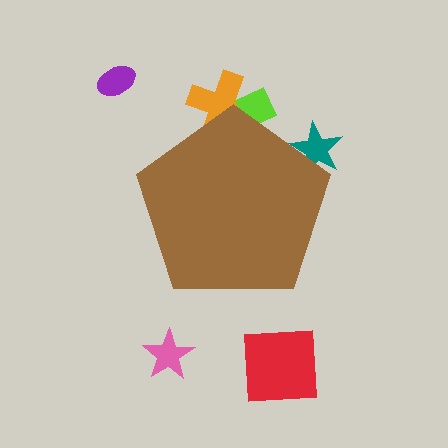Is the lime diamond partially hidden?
Yes, the lime diamond is partially hidden behind the brown pentagon.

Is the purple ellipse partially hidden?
No, the purple ellipse is fully visible.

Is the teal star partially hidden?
Yes, the teal star is partially hidden behind the brown pentagon.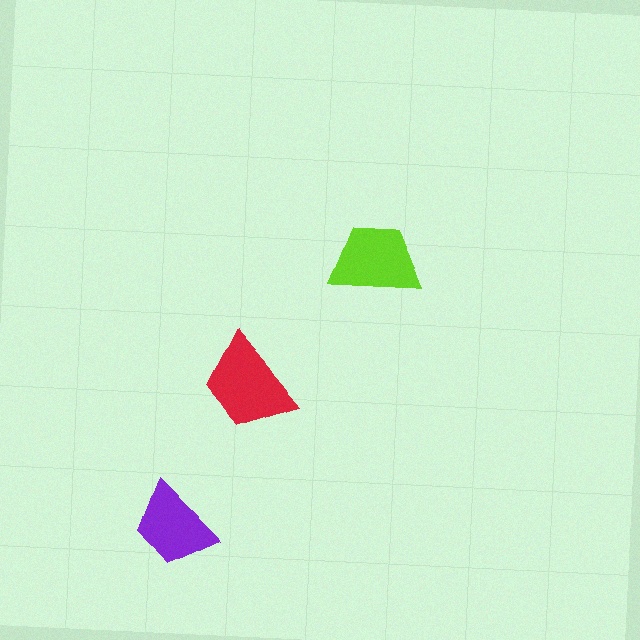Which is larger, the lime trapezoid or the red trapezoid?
The red one.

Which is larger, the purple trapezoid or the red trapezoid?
The red one.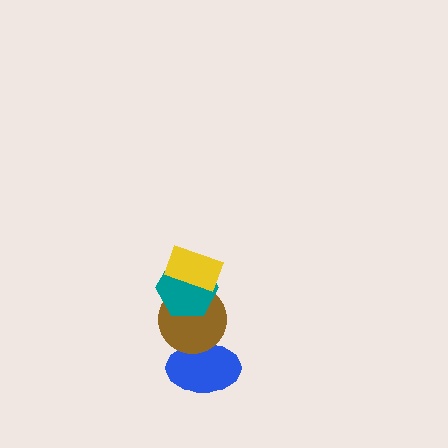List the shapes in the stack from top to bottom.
From top to bottom: the yellow rectangle, the teal hexagon, the brown circle, the blue ellipse.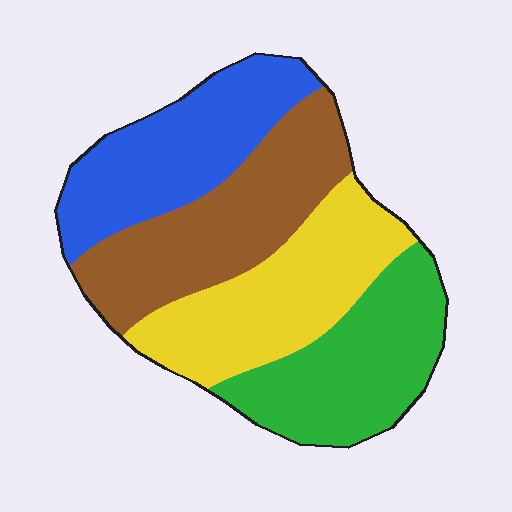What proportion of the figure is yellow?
Yellow covers around 25% of the figure.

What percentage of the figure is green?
Green takes up between a sixth and a third of the figure.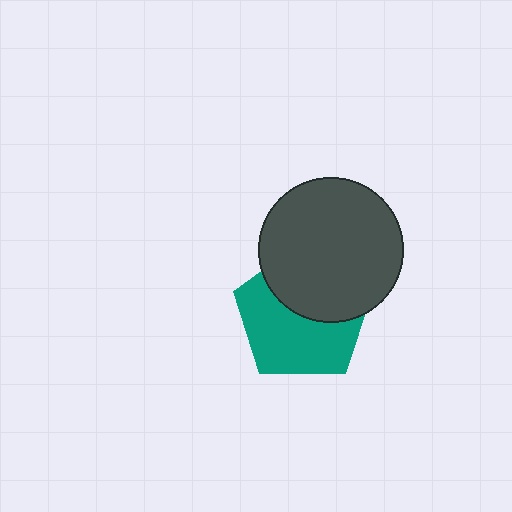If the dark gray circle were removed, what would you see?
You would see the complete teal pentagon.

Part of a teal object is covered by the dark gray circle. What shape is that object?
It is a pentagon.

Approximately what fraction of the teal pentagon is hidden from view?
Roughly 43% of the teal pentagon is hidden behind the dark gray circle.